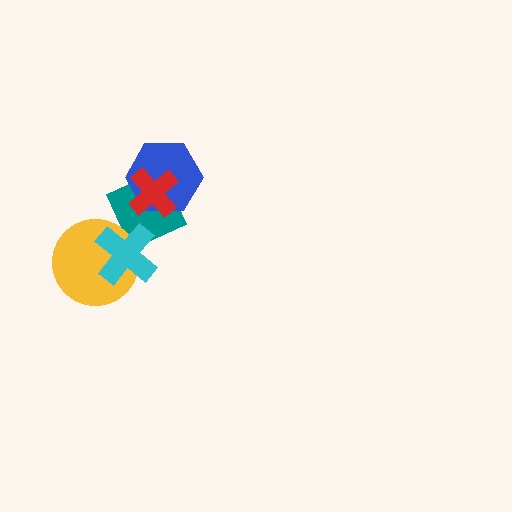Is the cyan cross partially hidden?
No, no other shape covers it.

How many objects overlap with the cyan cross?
2 objects overlap with the cyan cross.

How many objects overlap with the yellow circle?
1 object overlaps with the yellow circle.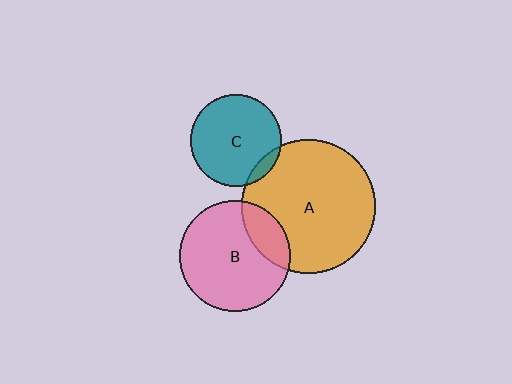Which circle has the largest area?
Circle A (orange).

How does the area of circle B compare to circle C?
Approximately 1.5 times.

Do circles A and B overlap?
Yes.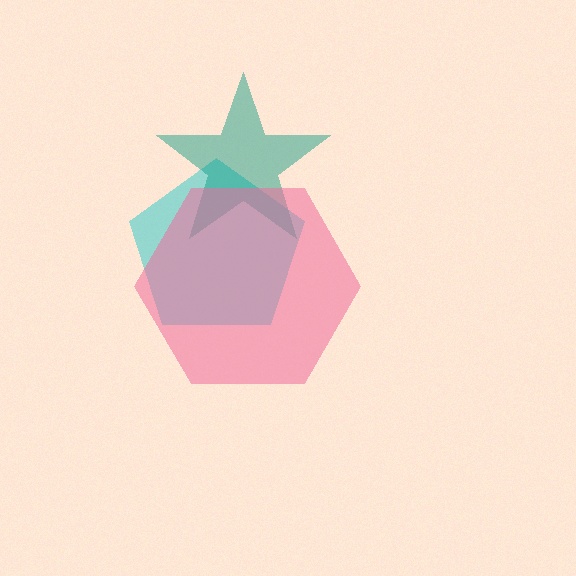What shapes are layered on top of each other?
The layered shapes are: a cyan pentagon, a teal star, a pink hexagon.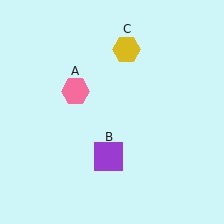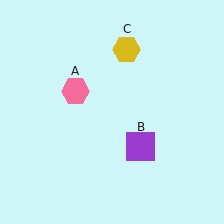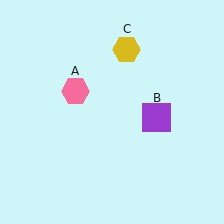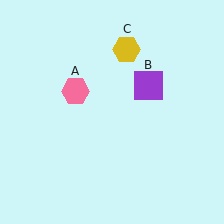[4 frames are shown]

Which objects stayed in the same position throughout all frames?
Pink hexagon (object A) and yellow hexagon (object C) remained stationary.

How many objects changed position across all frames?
1 object changed position: purple square (object B).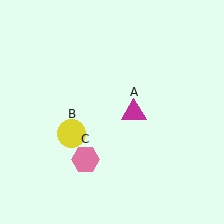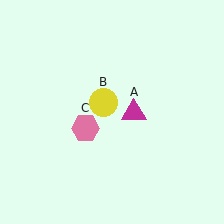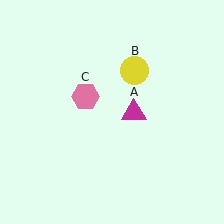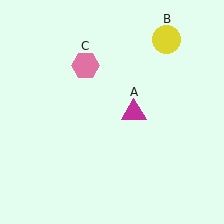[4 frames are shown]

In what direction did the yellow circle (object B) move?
The yellow circle (object B) moved up and to the right.